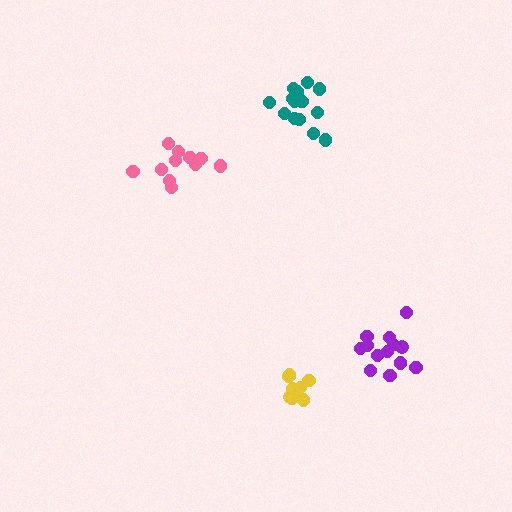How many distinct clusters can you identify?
There are 4 distinct clusters.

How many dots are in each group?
Group 1: 11 dots, Group 2: 13 dots, Group 3: 15 dots, Group 4: 9 dots (48 total).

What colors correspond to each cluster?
The clusters are colored: pink, purple, teal, yellow.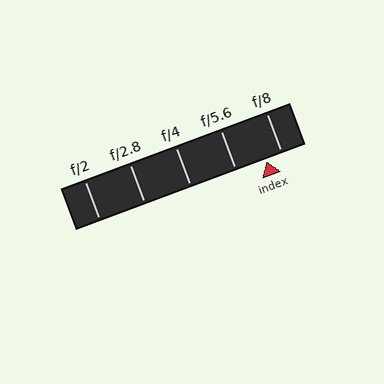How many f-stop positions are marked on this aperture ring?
There are 5 f-stop positions marked.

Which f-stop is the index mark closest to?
The index mark is closest to f/8.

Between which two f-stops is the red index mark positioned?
The index mark is between f/5.6 and f/8.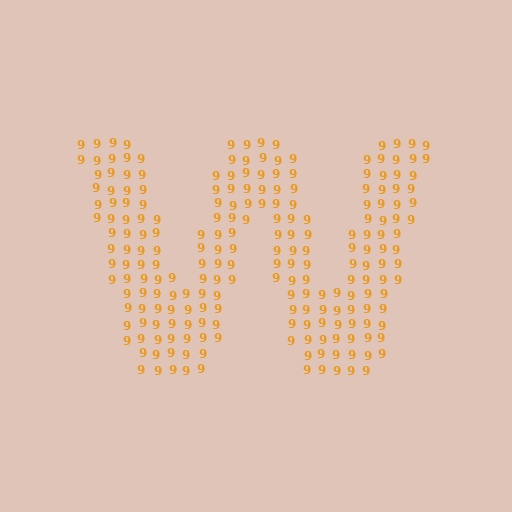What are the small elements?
The small elements are digit 9's.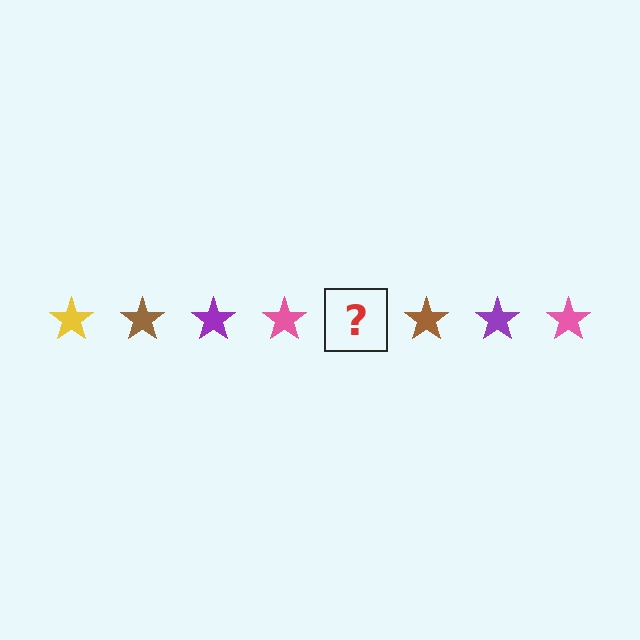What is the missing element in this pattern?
The missing element is a yellow star.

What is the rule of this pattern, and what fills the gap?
The rule is that the pattern cycles through yellow, brown, purple, pink stars. The gap should be filled with a yellow star.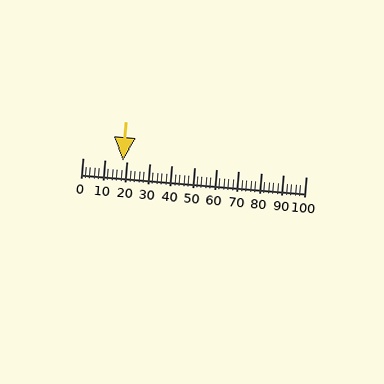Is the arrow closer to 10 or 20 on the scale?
The arrow is closer to 20.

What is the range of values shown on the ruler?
The ruler shows values from 0 to 100.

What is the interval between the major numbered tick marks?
The major tick marks are spaced 10 units apart.